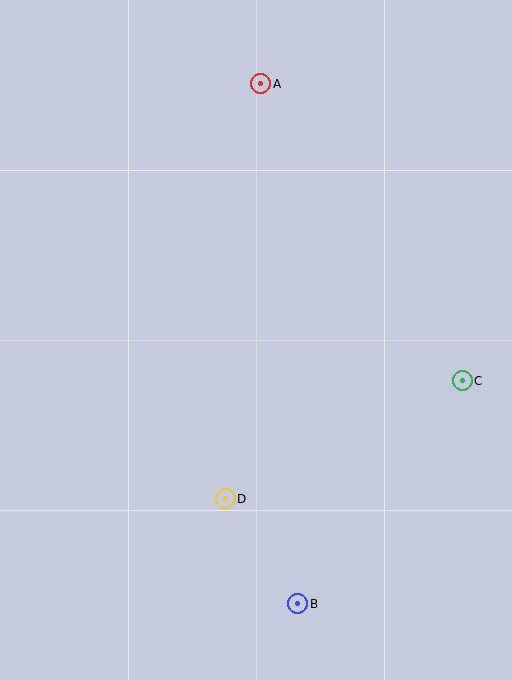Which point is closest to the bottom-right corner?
Point B is closest to the bottom-right corner.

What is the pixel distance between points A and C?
The distance between A and C is 359 pixels.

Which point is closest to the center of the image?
Point D at (225, 499) is closest to the center.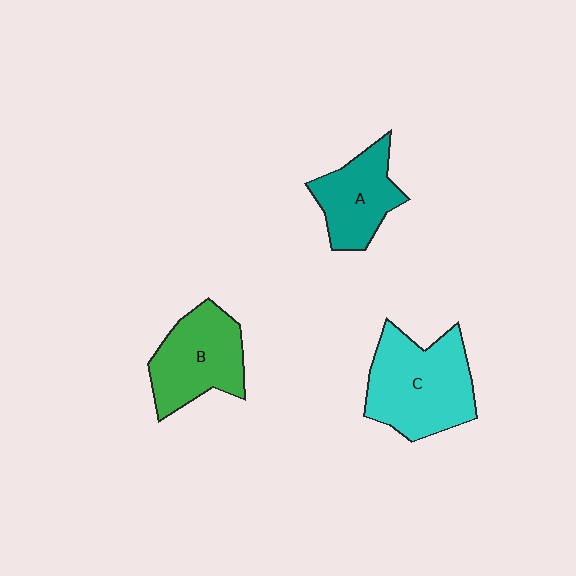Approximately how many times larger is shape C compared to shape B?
Approximately 1.3 times.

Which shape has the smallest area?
Shape A (teal).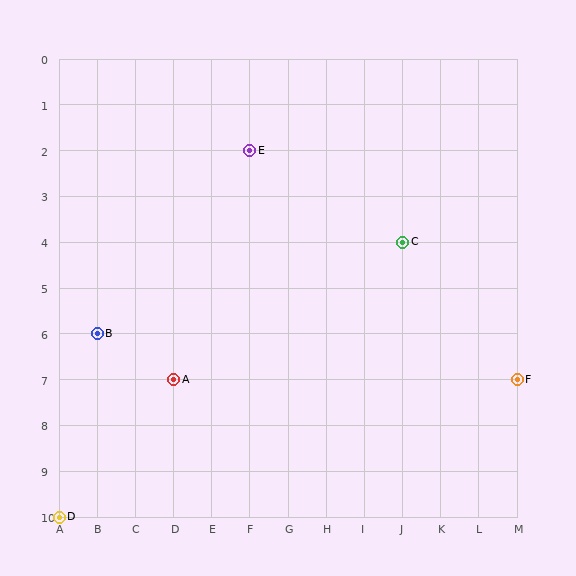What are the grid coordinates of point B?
Point B is at grid coordinates (B, 6).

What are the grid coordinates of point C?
Point C is at grid coordinates (J, 4).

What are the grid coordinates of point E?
Point E is at grid coordinates (F, 2).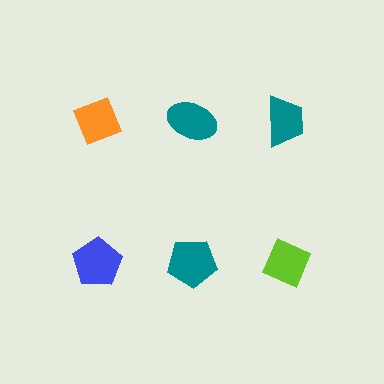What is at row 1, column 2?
A teal ellipse.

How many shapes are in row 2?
3 shapes.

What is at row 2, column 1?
A blue pentagon.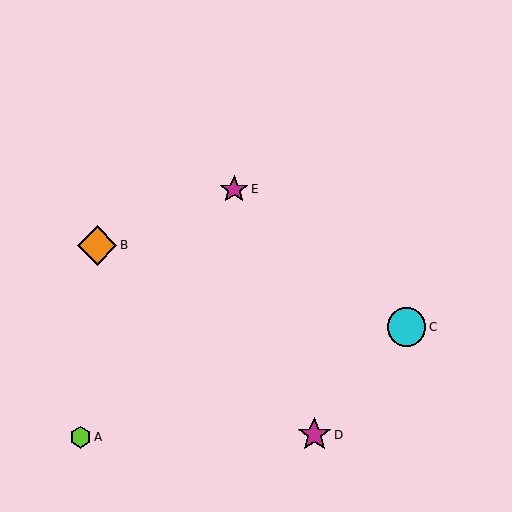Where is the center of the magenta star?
The center of the magenta star is at (314, 435).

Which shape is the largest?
The orange diamond (labeled B) is the largest.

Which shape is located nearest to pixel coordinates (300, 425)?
The magenta star (labeled D) at (314, 435) is nearest to that location.